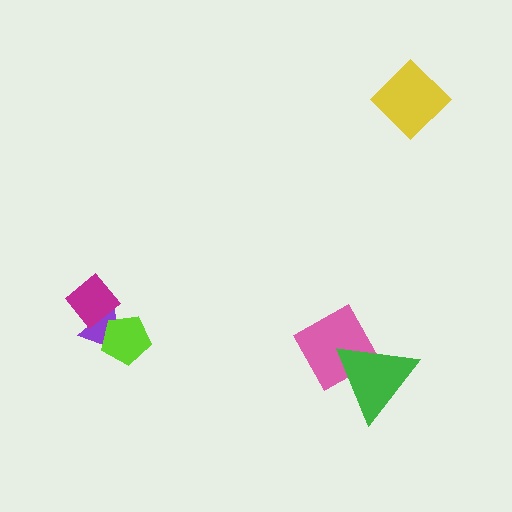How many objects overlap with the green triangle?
1 object overlaps with the green triangle.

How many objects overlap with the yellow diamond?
0 objects overlap with the yellow diamond.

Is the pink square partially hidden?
Yes, it is partially covered by another shape.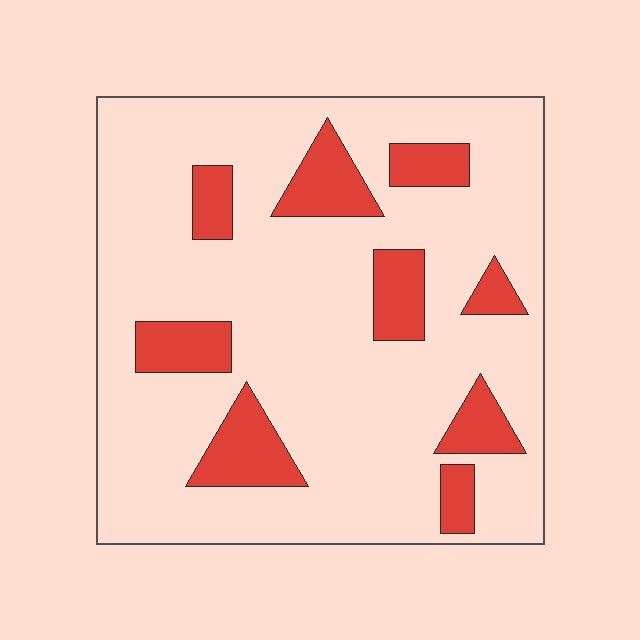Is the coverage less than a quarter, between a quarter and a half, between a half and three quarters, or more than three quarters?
Less than a quarter.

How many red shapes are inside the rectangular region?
9.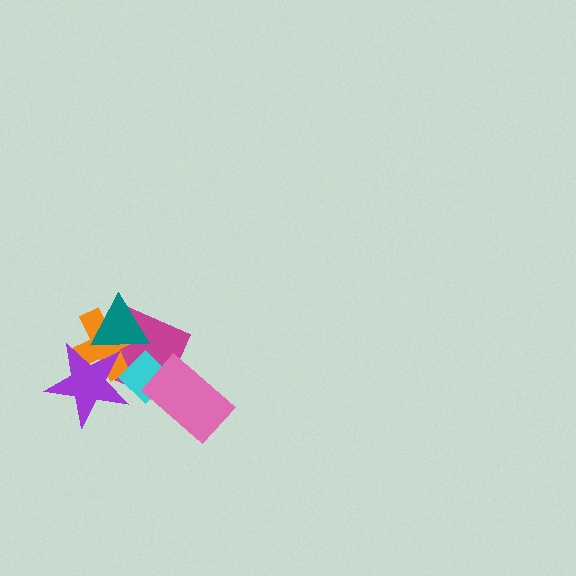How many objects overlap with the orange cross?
4 objects overlap with the orange cross.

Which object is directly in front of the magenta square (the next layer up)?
The orange cross is directly in front of the magenta square.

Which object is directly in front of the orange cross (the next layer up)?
The teal triangle is directly in front of the orange cross.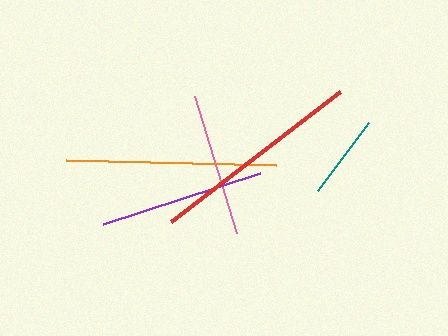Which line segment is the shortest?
The teal line is the shortest at approximately 84 pixels.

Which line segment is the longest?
The red line is the longest at approximately 212 pixels.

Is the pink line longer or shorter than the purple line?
The purple line is longer than the pink line.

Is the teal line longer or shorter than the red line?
The red line is longer than the teal line.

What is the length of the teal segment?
The teal segment is approximately 84 pixels long.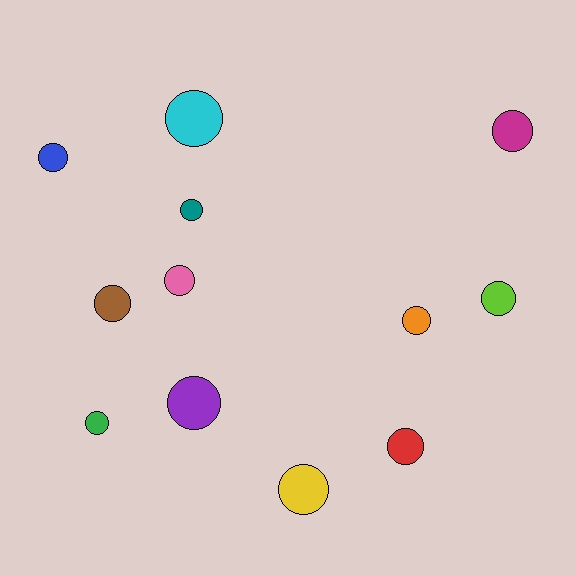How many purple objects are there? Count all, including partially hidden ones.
There is 1 purple object.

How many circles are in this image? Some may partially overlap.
There are 12 circles.